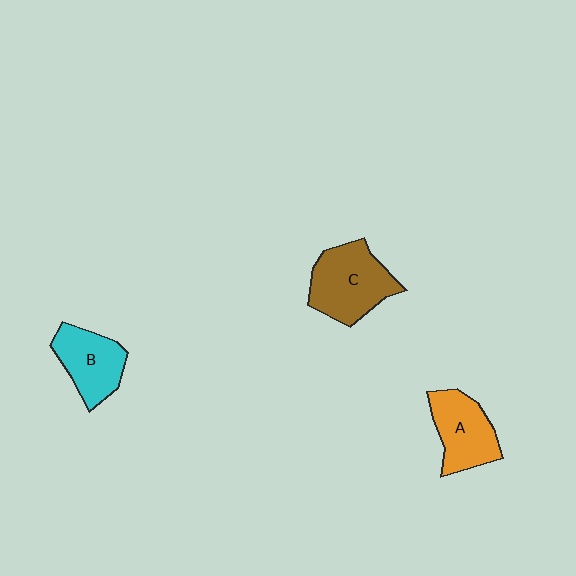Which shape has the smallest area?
Shape B (cyan).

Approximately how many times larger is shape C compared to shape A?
Approximately 1.2 times.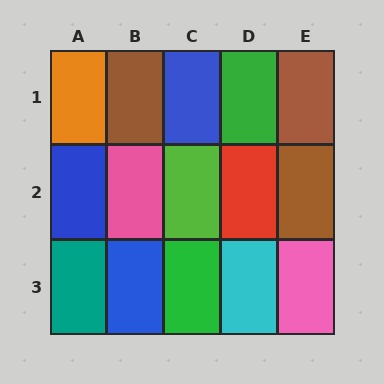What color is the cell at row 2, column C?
Lime.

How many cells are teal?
1 cell is teal.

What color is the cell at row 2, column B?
Pink.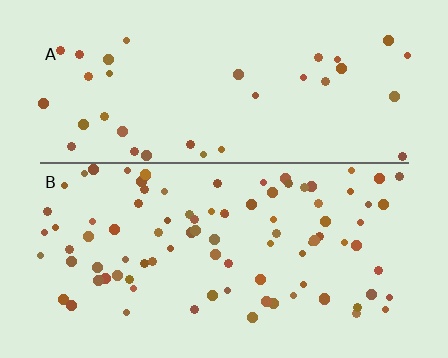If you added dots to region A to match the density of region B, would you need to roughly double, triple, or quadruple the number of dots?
Approximately triple.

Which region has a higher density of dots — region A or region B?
B (the bottom).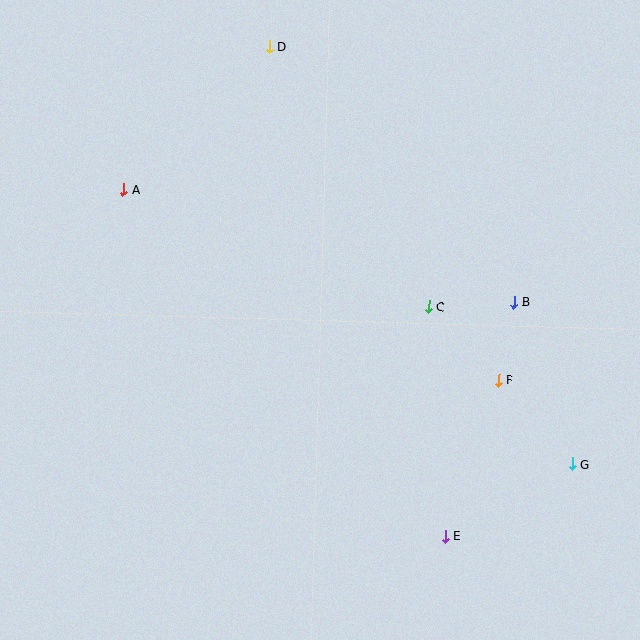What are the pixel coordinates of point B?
Point B is at (514, 302).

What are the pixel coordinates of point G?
Point G is at (572, 464).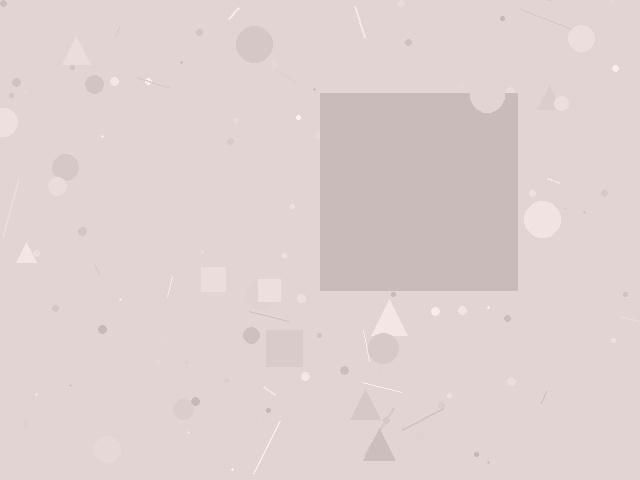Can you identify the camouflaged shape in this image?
The camouflaged shape is a square.